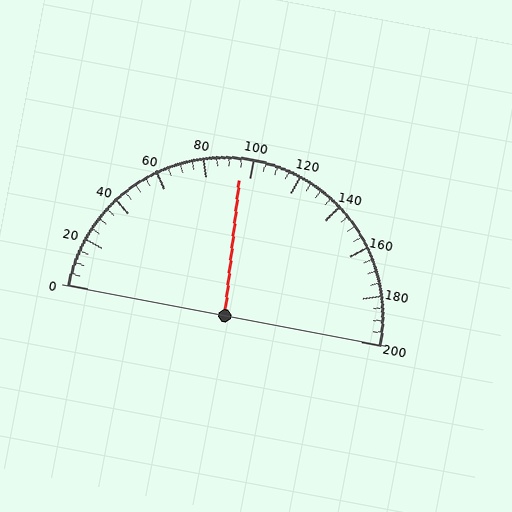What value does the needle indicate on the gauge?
The needle indicates approximately 95.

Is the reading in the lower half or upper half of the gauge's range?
The reading is in the lower half of the range (0 to 200).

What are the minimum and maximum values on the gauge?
The gauge ranges from 0 to 200.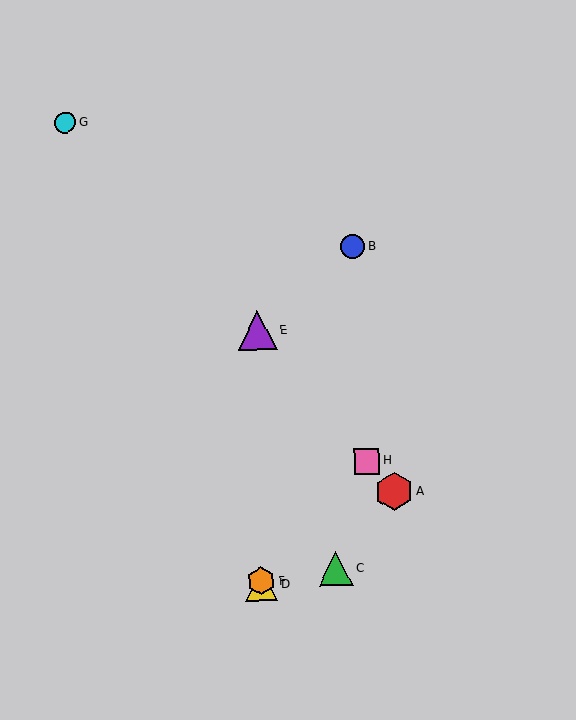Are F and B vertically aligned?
No, F is at x≈261 and B is at x≈353.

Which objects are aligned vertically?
Objects D, E, F are aligned vertically.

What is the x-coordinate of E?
Object E is at x≈257.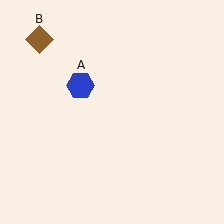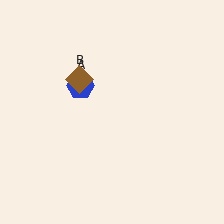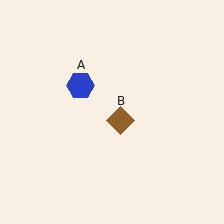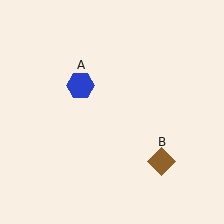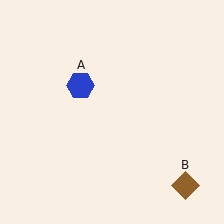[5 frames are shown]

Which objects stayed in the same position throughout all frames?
Blue hexagon (object A) remained stationary.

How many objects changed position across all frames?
1 object changed position: brown diamond (object B).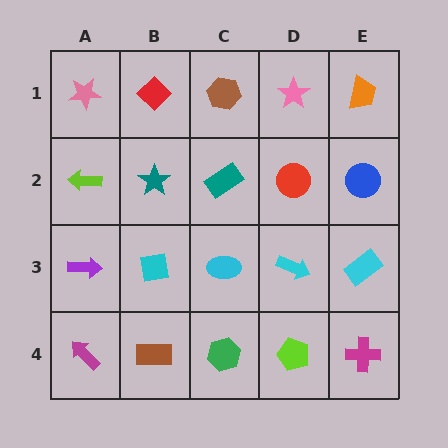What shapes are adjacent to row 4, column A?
A purple arrow (row 3, column A), a brown rectangle (row 4, column B).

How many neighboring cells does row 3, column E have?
3.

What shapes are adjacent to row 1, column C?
A teal rectangle (row 2, column C), a red diamond (row 1, column B), a pink star (row 1, column D).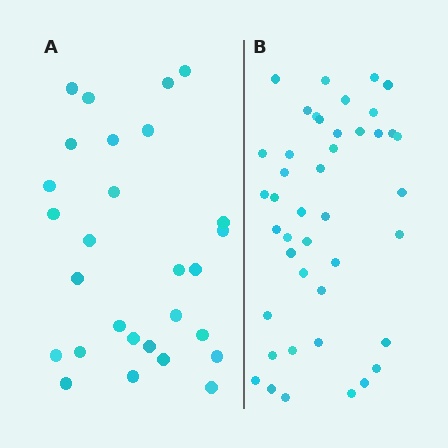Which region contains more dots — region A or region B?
Region B (the right region) has more dots.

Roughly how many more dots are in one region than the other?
Region B has approximately 15 more dots than region A.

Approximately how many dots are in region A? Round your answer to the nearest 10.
About 30 dots. (The exact count is 28, which rounds to 30.)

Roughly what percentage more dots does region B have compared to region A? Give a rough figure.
About 55% more.